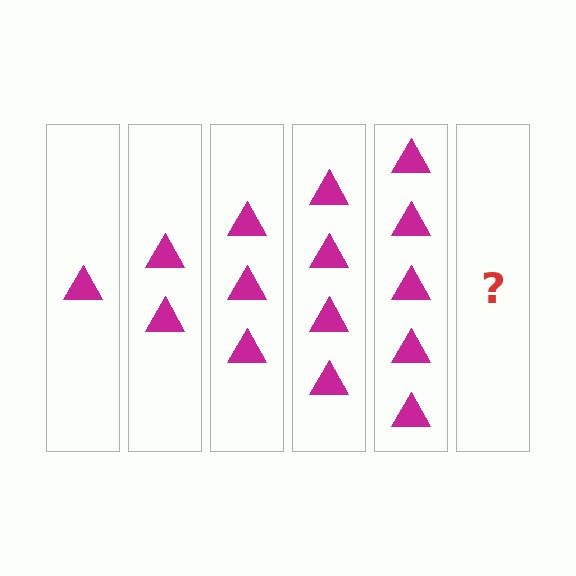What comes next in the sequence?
The next element should be 6 triangles.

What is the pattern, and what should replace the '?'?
The pattern is that each step adds one more triangle. The '?' should be 6 triangles.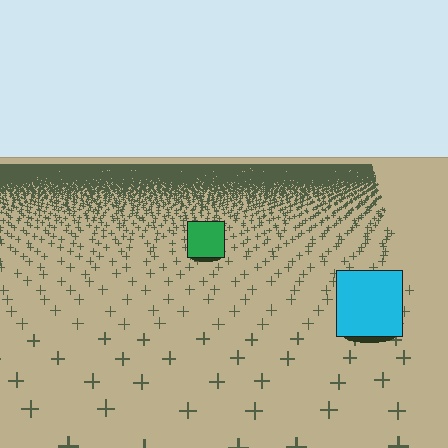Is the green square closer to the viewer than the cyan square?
No. The cyan square is closer — you can tell from the texture gradient: the ground texture is coarser near it.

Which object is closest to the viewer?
The cyan square is closest. The texture marks near it are larger and more spread out.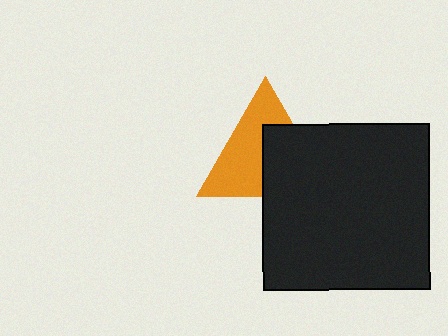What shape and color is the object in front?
The object in front is a black square.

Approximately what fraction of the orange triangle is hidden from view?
Roughly 46% of the orange triangle is hidden behind the black square.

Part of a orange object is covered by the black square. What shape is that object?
It is a triangle.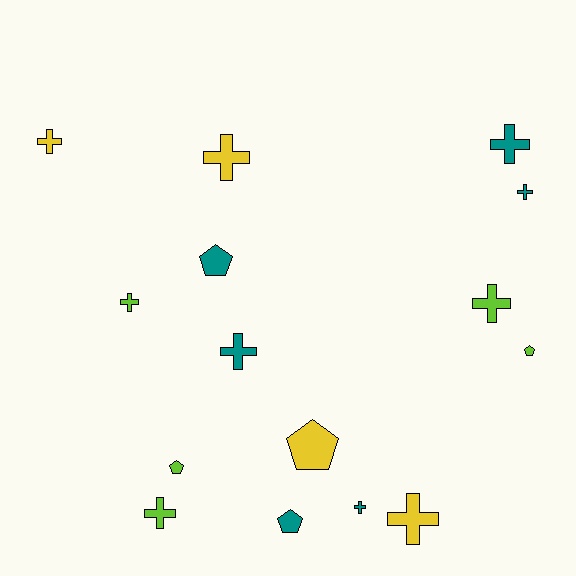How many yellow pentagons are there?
There is 1 yellow pentagon.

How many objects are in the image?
There are 15 objects.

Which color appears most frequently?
Teal, with 6 objects.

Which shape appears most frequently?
Cross, with 10 objects.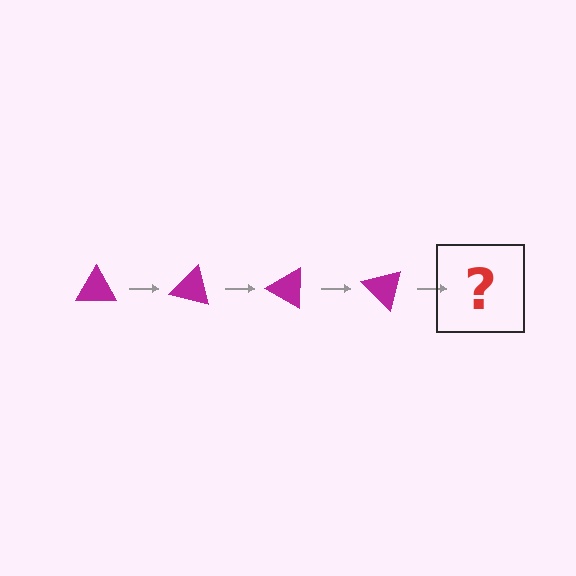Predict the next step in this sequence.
The next step is a magenta triangle rotated 60 degrees.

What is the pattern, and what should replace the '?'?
The pattern is that the triangle rotates 15 degrees each step. The '?' should be a magenta triangle rotated 60 degrees.